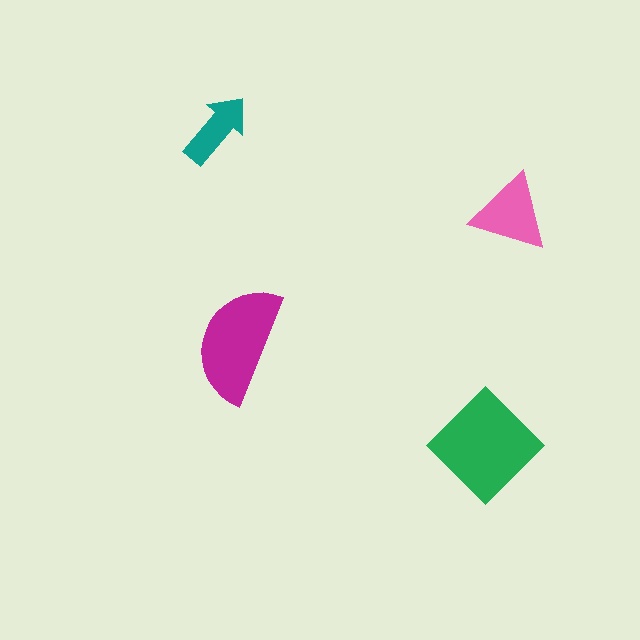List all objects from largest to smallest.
The green diamond, the magenta semicircle, the pink triangle, the teal arrow.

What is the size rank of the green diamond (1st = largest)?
1st.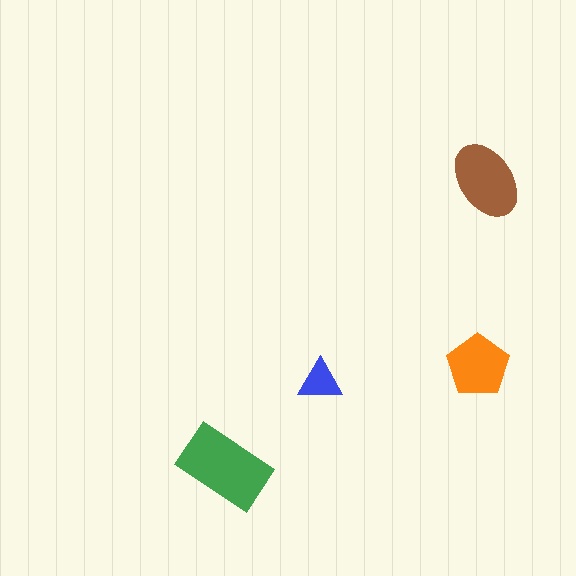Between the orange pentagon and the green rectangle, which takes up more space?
The green rectangle.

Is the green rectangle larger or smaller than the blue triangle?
Larger.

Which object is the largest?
The green rectangle.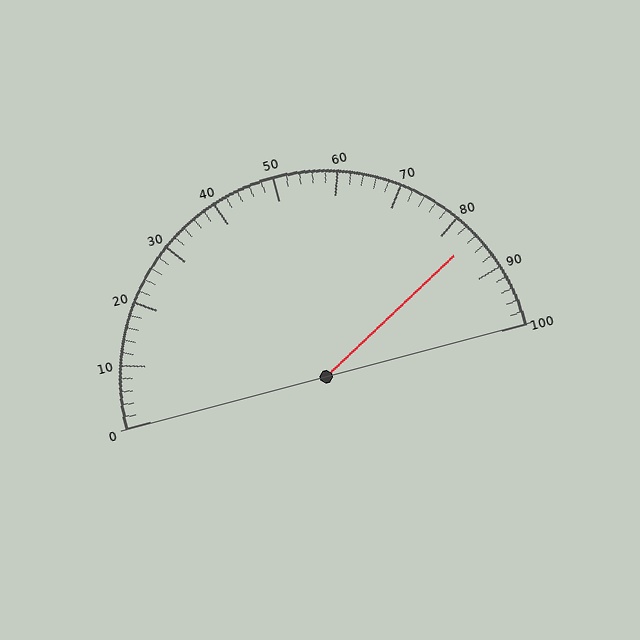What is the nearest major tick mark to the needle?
The nearest major tick mark is 80.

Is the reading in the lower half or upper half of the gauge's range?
The reading is in the upper half of the range (0 to 100).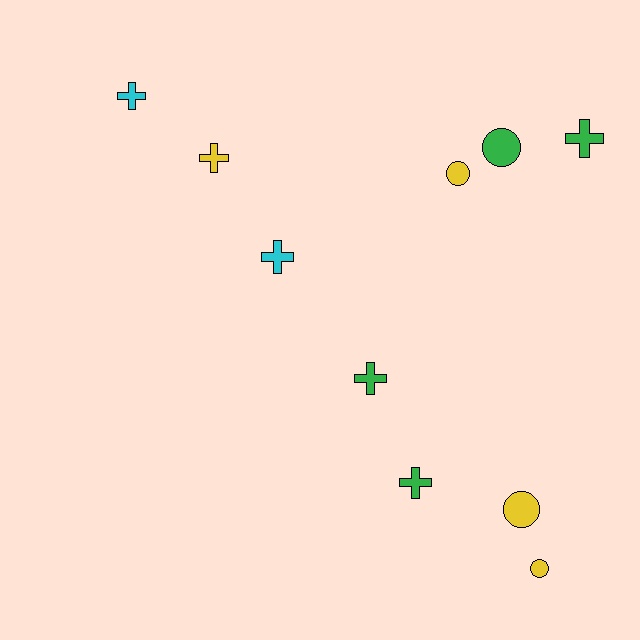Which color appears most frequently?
Yellow, with 4 objects.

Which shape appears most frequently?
Cross, with 6 objects.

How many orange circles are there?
There are no orange circles.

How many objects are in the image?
There are 10 objects.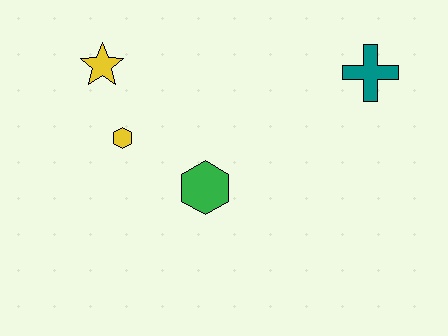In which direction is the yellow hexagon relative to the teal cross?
The yellow hexagon is to the left of the teal cross.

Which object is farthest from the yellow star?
The teal cross is farthest from the yellow star.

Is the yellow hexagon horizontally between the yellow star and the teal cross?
Yes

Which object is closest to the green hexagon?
The yellow hexagon is closest to the green hexagon.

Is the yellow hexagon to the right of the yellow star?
Yes